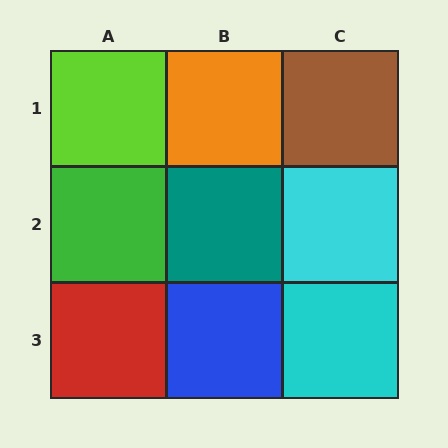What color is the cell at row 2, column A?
Green.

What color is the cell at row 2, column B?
Teal.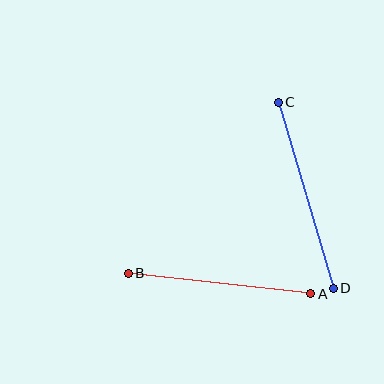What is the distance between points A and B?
The distance is approximately 183 pixels.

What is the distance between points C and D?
The distance is approximately 194 pixels.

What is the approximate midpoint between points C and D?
The midpoint is at approximately (306, 195) pixels.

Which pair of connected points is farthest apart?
Points C and D are farthest apart.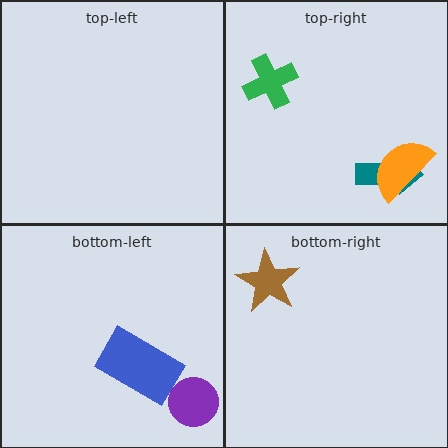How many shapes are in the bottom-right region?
1.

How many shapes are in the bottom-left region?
2.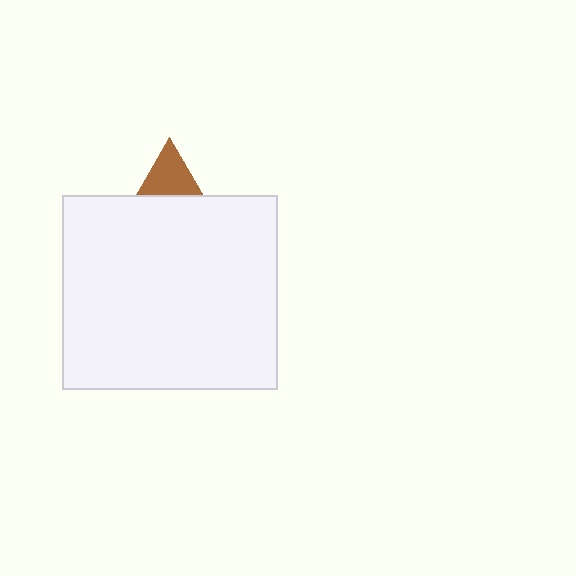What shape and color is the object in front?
The object in front is a white rectangle.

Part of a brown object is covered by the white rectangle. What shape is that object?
It is a triangle.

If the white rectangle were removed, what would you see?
You would see the complete brown triangle.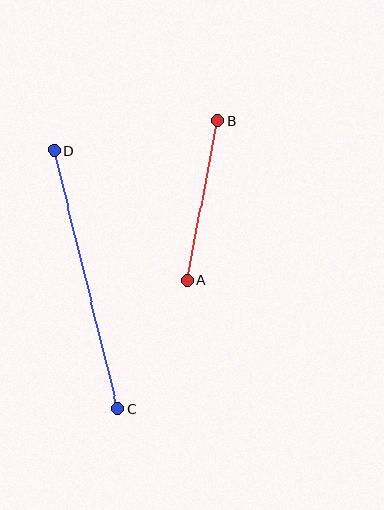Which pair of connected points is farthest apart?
Points C and D are farthest apart.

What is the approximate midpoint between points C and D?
The midpoint is at approximately (86, 280) pixels.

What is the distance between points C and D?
The distance is approximately 266 pixels.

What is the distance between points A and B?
The distance is approximately 163 pixels.